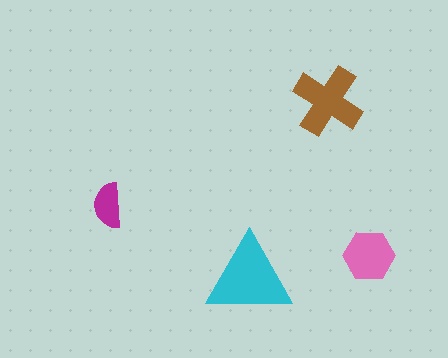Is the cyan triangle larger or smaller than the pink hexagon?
Larger.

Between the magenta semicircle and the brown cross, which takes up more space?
The brown cross.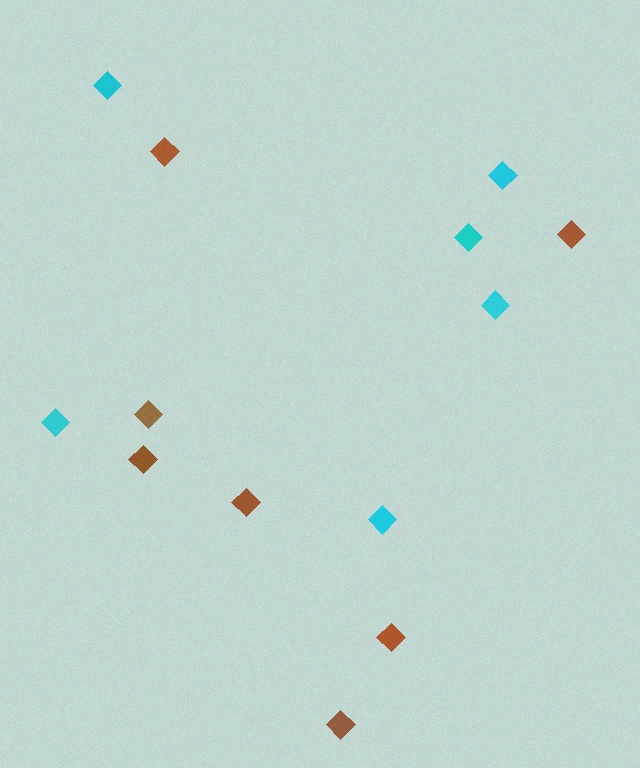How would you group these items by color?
There are 2 groups: one group of brown diamonds (7) and one group of cyan diamonds (6).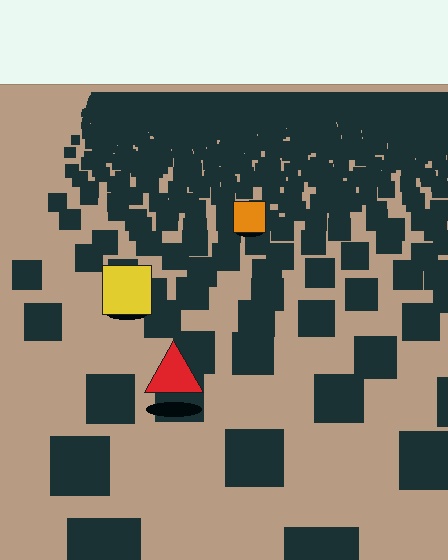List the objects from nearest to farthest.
From nearest to farthest: the red triangle, the yellow square, the orange square.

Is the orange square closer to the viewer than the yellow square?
No. The yellow square is closer — you can tell from the texture gradient: the ground texture is coarser near it.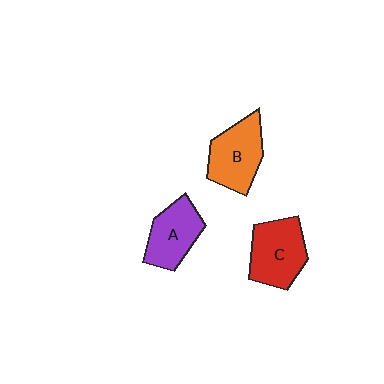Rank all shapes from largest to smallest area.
From largest to smallest: C (red), B (orange), A (purple).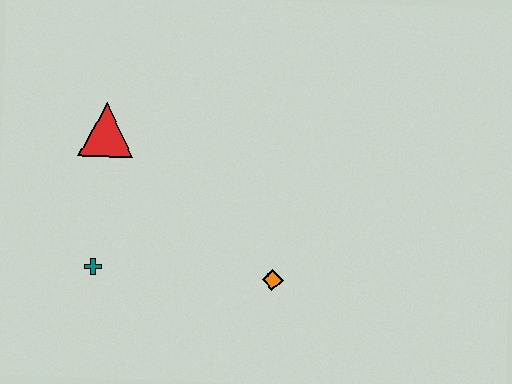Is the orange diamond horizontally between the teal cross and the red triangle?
No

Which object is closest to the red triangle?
The teal cross is closest to the red triangle.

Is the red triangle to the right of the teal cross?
Yes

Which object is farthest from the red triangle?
The orange diamond is farthest from the red triangle.